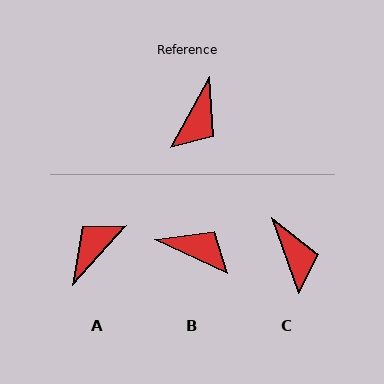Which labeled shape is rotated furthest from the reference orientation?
A, about 166 degrees away.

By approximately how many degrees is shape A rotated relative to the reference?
Approximately 166 degrees counter-clockwise.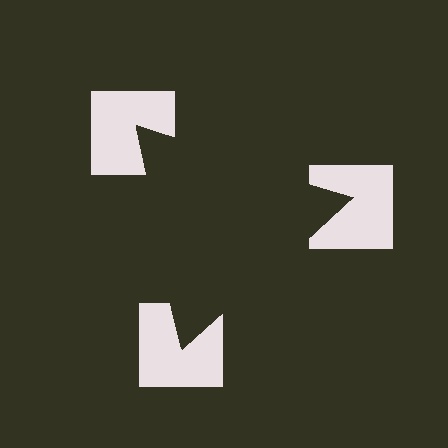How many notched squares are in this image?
There are 3 — one at each vertex of the illusory triangle.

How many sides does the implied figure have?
3 sides.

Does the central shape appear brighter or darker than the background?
It typically appears slightly darker than the background, even though no actual brightness change is drawn.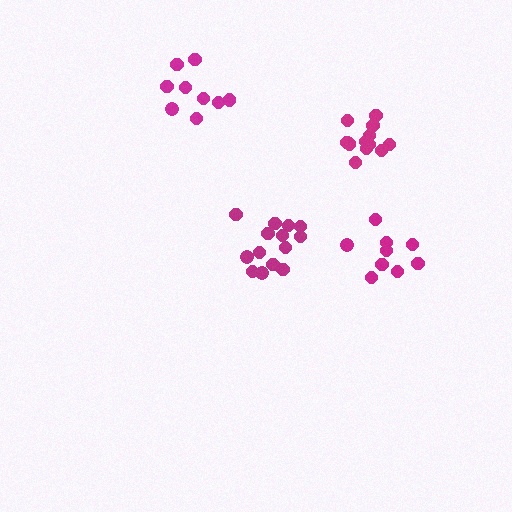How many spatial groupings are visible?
There are 4 spatial groupings.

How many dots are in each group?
Group 1: 9 dots, Group 2: 9 dots, Group 3: 12 dots, Group 4: 14 dots (44 total).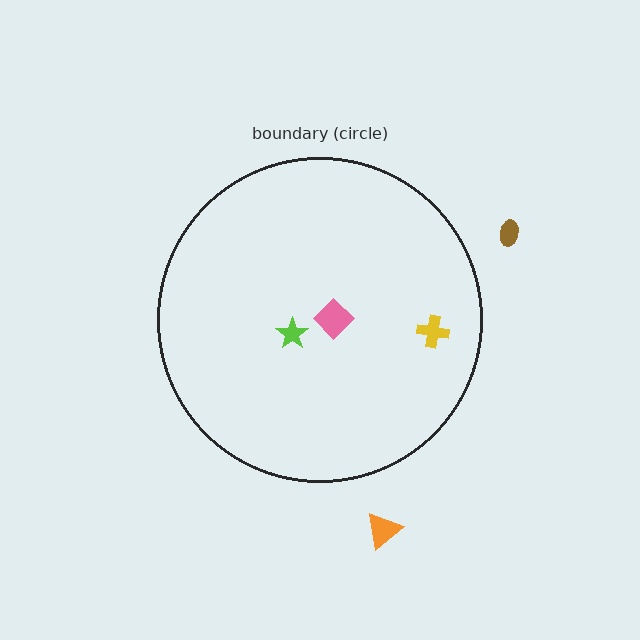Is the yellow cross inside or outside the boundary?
Inside.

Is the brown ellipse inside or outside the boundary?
Outside.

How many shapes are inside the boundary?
3 inside, 2 outside.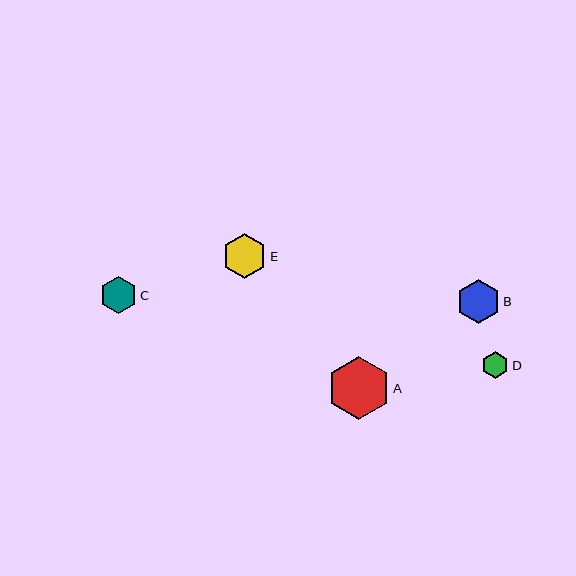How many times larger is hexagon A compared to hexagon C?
Hexagon A is approximately 1.7 times the size of hexagon C.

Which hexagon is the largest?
Hexagon A is the largest with a size of approximately 63 pixels.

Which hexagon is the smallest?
Hexagon D is the smallest with a size of approximately 27 pixels.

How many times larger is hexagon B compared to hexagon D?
Hexagon B is approximately 1.6 times the size of hexagon D.